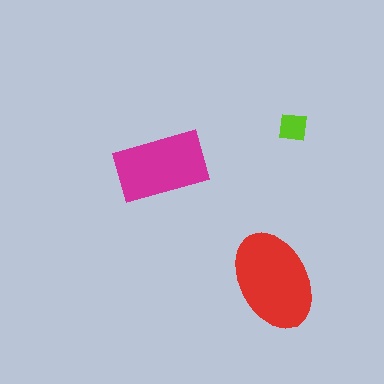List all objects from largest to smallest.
The red ellipse, the magenta rectangle, the lime square.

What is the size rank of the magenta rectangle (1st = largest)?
2nd.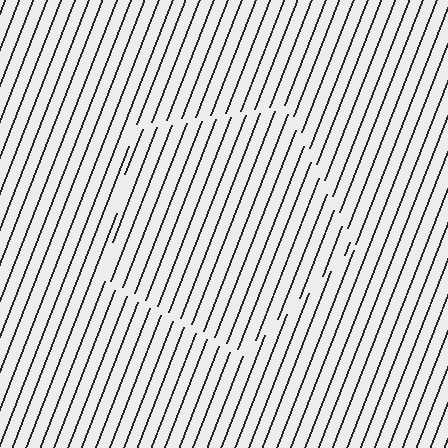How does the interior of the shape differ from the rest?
The interior of the shape contains the same grating, shifted by half a period — the contour is defined by the phase discontinuity where line-ends from the inner and outer gratings abut.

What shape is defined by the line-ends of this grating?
An illusory pentagon. The interior of the shape contains the same grating, shifted by half a period — the contour is defined by the phase discontinuity where line-ends from the inner and outer gratings abut.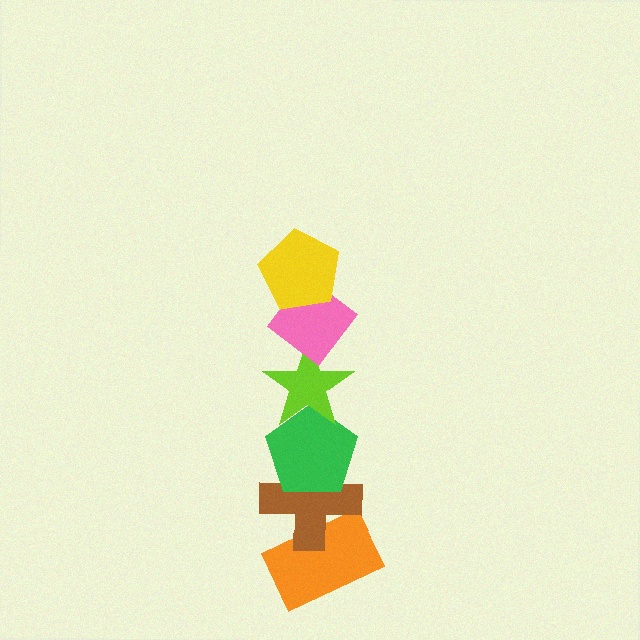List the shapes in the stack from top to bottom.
From top to bottom: the yellow pentagon, the pink diamond, the lime star, the green pentagon, the brown cross, the orange rectangle.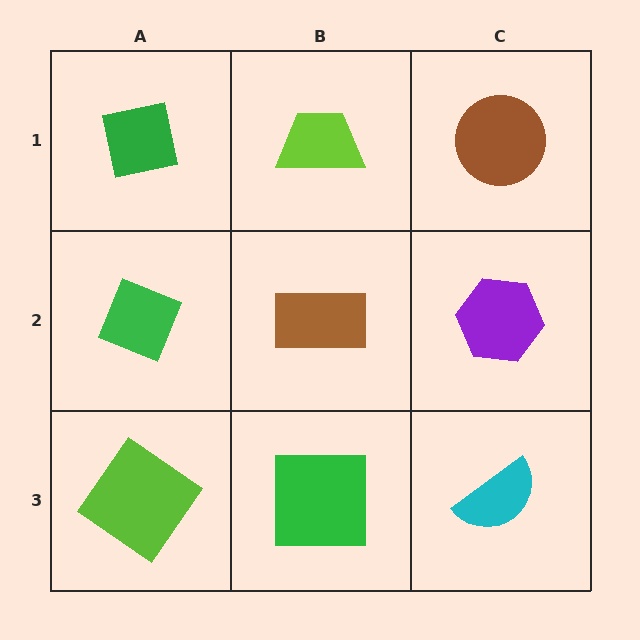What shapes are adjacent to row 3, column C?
A purple hexagon (row 2, column C), a green square (row 3, column B).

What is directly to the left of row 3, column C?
A green square.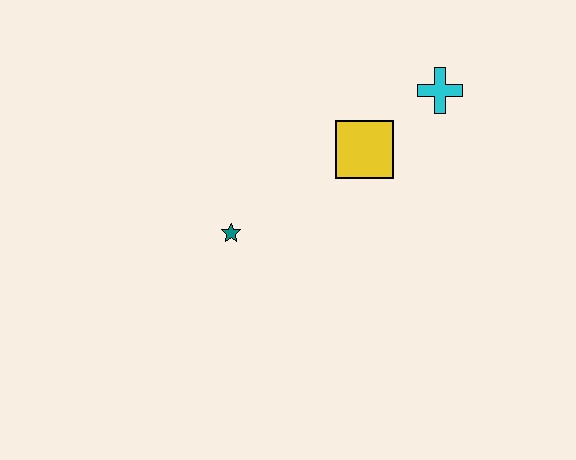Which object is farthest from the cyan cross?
The teal star is farthest from the cyan cross.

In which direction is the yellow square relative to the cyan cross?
The yellow square is to the left of the cyan cross.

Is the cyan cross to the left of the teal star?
No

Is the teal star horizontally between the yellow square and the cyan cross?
No